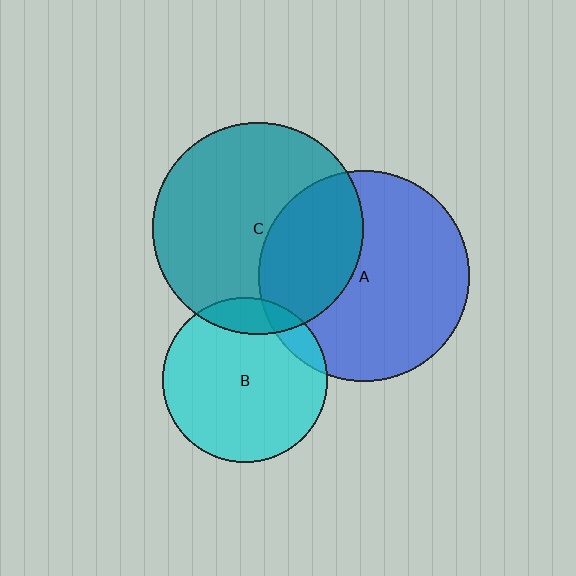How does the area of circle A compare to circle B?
Approximately 1.6 times.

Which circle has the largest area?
Circle C (teal).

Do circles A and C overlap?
Yes.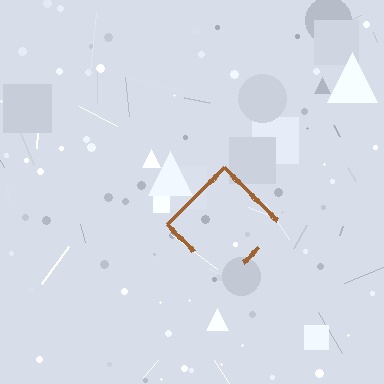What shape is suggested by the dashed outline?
The dashed outline suggests a diamond.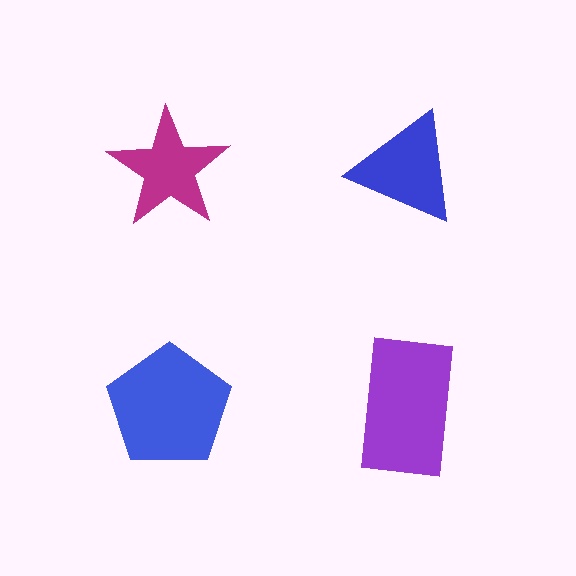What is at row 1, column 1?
A magenta star.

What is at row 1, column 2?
A blue triangle.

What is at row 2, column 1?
A blue pentagon.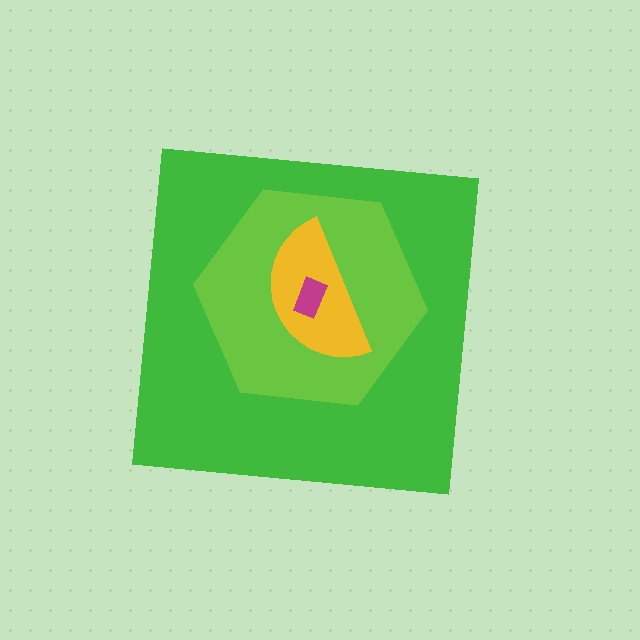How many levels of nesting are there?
4.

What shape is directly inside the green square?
The lime hexagon.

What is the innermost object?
The magenta rectangle.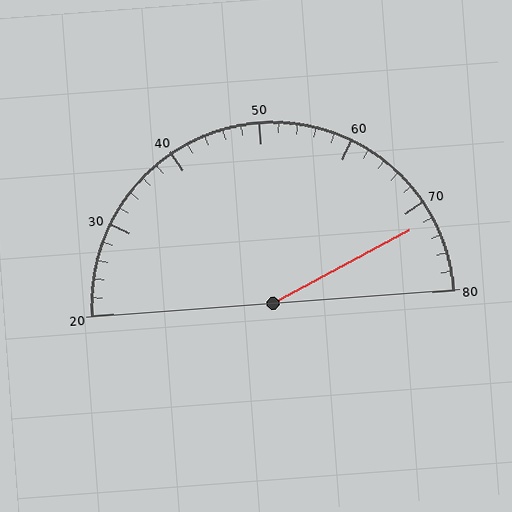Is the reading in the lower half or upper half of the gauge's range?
The reading is in the upper half of the range (20 to 80).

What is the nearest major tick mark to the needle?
The nearest major tick mark is 70.